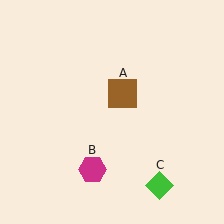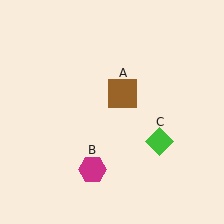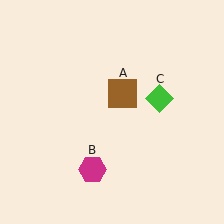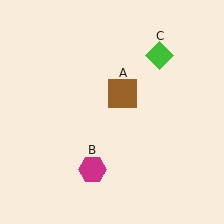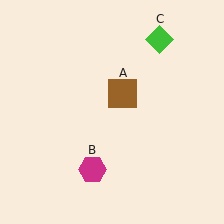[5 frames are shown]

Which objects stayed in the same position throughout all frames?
Brown square (object A) and magenta hexagon (object B) remained stationary.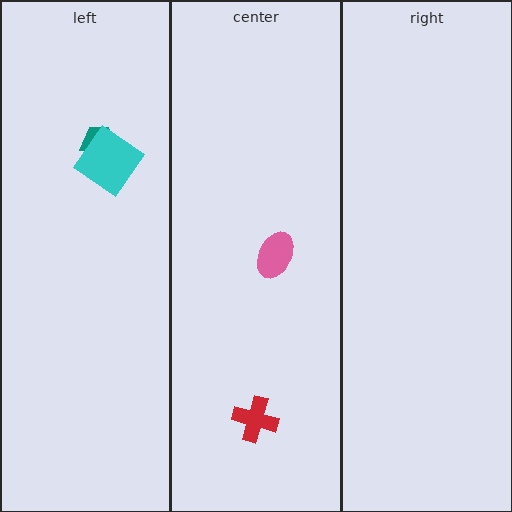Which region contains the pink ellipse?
The center region.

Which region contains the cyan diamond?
The left region.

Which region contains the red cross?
The center region.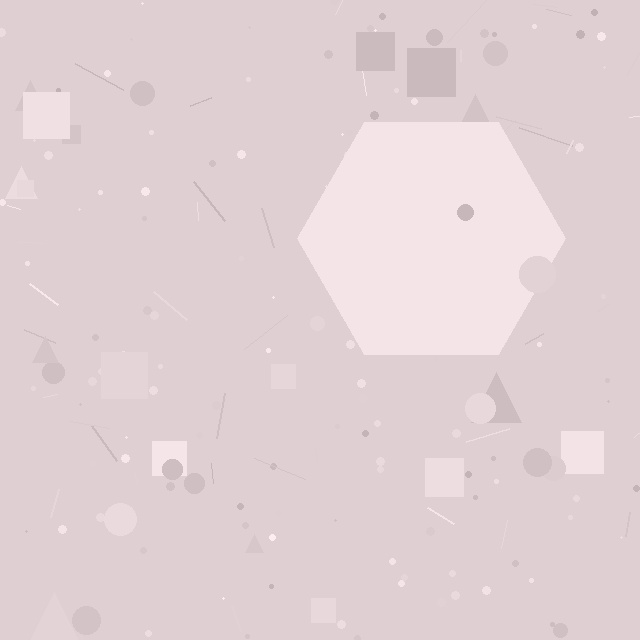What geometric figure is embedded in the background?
A hexagon is embedded in the background.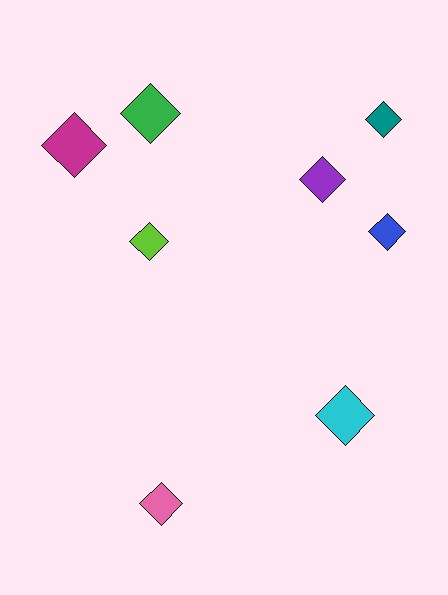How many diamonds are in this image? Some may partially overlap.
There are 8 diamonds.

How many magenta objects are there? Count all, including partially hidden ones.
There is 1 magenta object.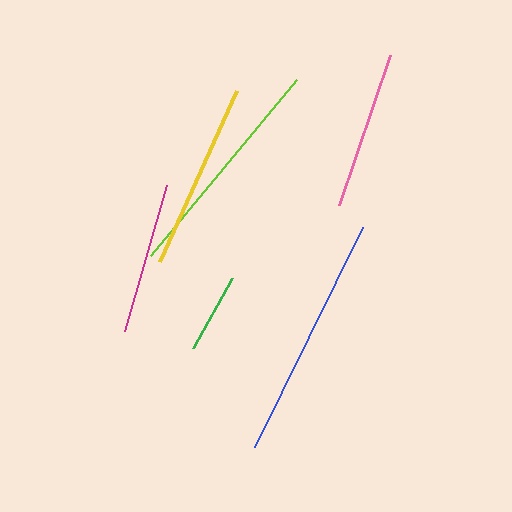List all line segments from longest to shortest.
From longest to shortest: blue, lime, yellow, pink, magenta, green.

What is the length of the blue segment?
The blue segment is approximately 245 pixels long.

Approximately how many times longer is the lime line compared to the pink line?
The lime line is approximately 1.4 times the length of the pink line.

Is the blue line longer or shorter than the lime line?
The blue line is longer than the lime line.